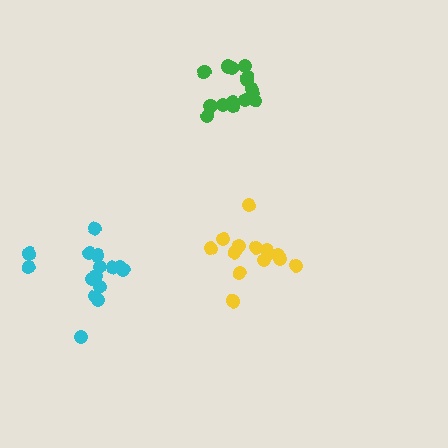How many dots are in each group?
Group 1: 15 dots, Group 2: 14 dots, Group 3: 15 dots (44 total).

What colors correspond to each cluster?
The clusters are colored: green, yellow, cyan.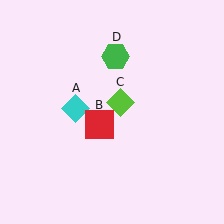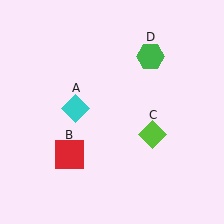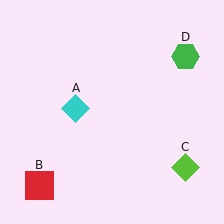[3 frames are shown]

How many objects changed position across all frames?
3 objects changed position: red square (object B), lime diamond (object C), green hexagon (object D).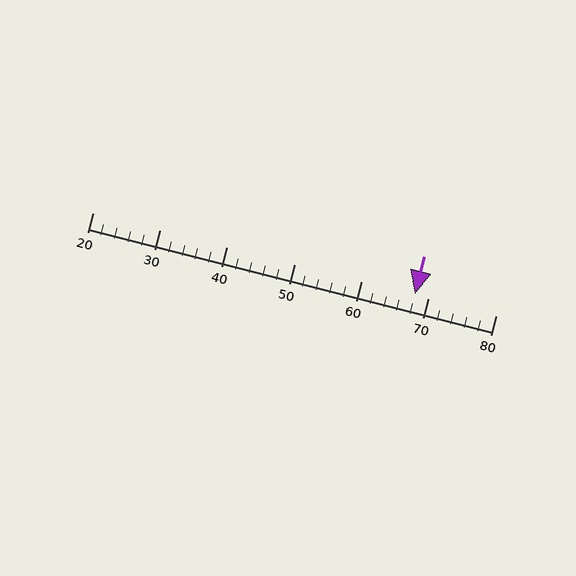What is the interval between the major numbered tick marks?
The major tick marks are spaced 10 units apart.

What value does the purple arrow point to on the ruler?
The purple arrow points to approximately 68.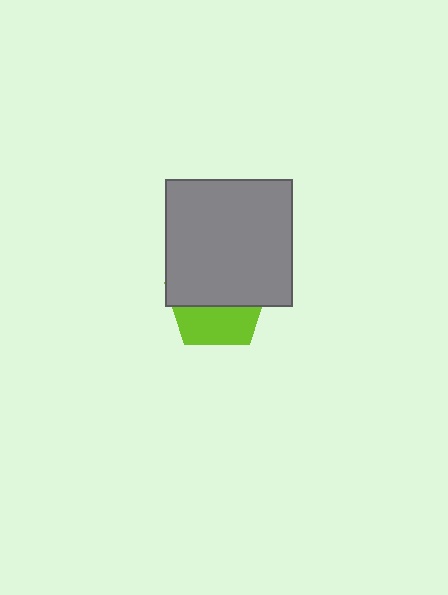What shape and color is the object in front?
The object in front is a gray square.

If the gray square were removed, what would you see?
You would see the complete lime pentagon.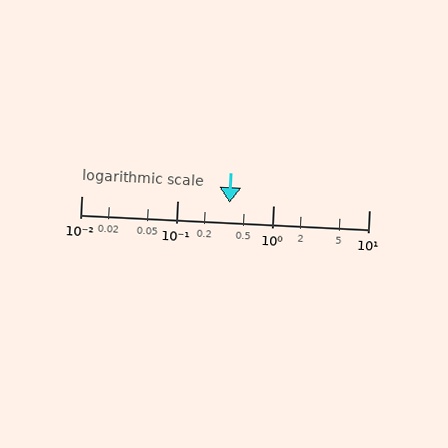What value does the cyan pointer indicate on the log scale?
The pointer indicates approximately 0.35.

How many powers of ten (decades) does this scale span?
The scale spans 3 decades, from 0.01 to 10.